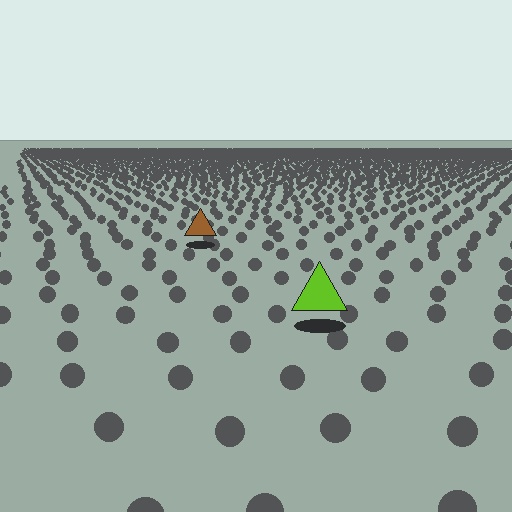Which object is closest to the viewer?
The lime triangle is closest. The texture marks near it are larger and more spread out.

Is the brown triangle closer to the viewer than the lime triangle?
No. The lime triangle is closer — you can tell from the texture gradient: the ground texture is coarser near it.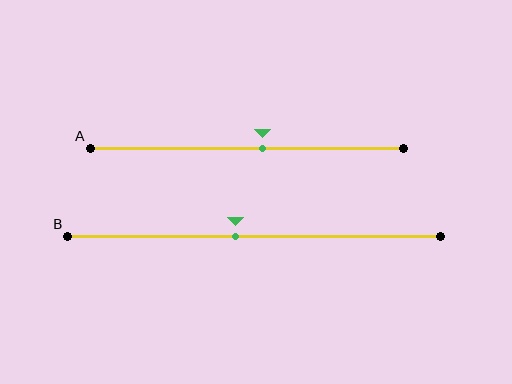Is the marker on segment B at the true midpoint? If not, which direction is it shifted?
No, the marker on segment B is shifted to the left by about 5% of the segment length.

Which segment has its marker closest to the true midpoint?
Segment A has its marker closest to the true midpoint.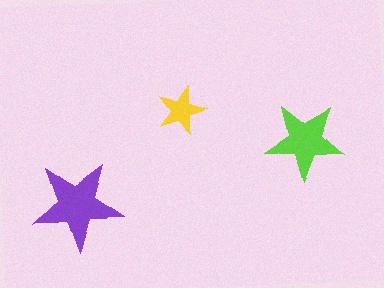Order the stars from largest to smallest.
the purple one, the lime one, the yellow one.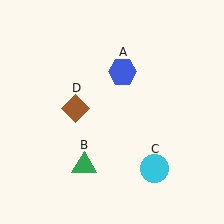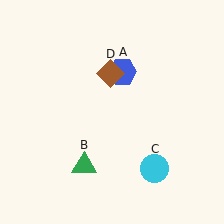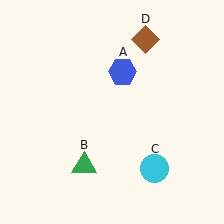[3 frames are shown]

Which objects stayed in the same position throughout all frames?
Blue hexagon (object A) and green triangle (object B) and cyan circle (object C) remained stationary.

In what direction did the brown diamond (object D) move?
The brown diamond (object D) moved up and to the right.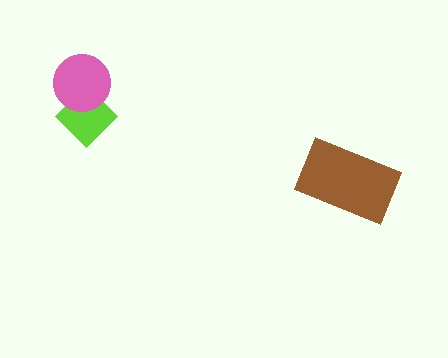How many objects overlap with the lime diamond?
1 object overlaps with the lime diamond.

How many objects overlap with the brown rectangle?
0 objects overlap with the brown rectangle.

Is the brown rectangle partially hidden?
No, no other shape covers it.